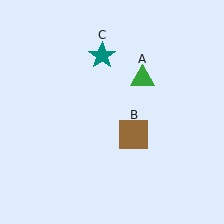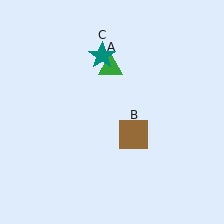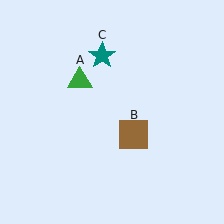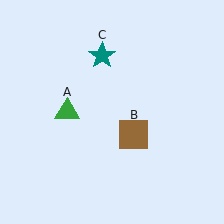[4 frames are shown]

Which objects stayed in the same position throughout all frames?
Brown square (object B) and teal star (object C) remained stationary.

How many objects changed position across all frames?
1 object changed position: green triangle (object A).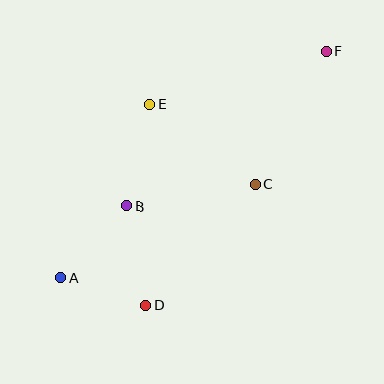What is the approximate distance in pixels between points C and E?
The distance between C and E is approximately 133 pixels.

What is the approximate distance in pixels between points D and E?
The distance between D and E is approximately 201 pixels.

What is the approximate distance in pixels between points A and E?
The distance between A and E is approximately 195 pixels.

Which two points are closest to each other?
Points A and D are closest to each other.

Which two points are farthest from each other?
Points A and F are farthest from each other.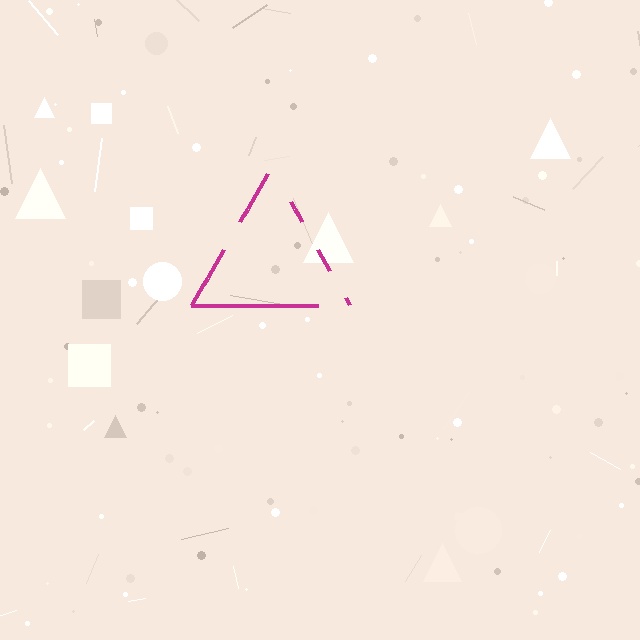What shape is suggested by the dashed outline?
The dashed outline suggests a triangle.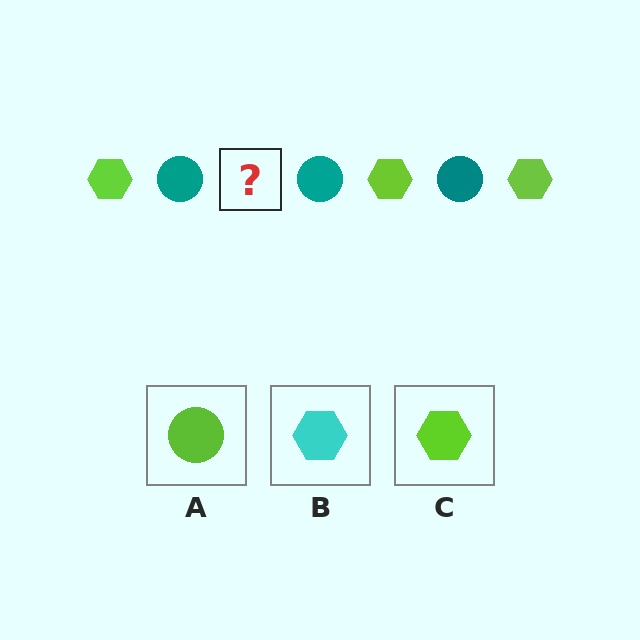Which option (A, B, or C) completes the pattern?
C.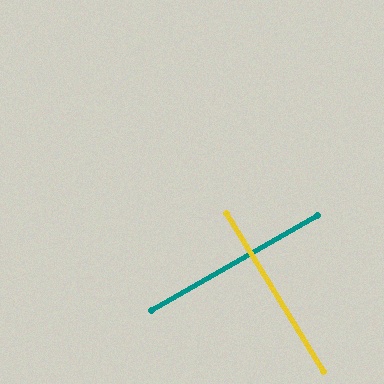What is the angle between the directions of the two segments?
Approximately 89 degrees.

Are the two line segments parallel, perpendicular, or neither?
Perpendicular — they meet at approximately 89°.